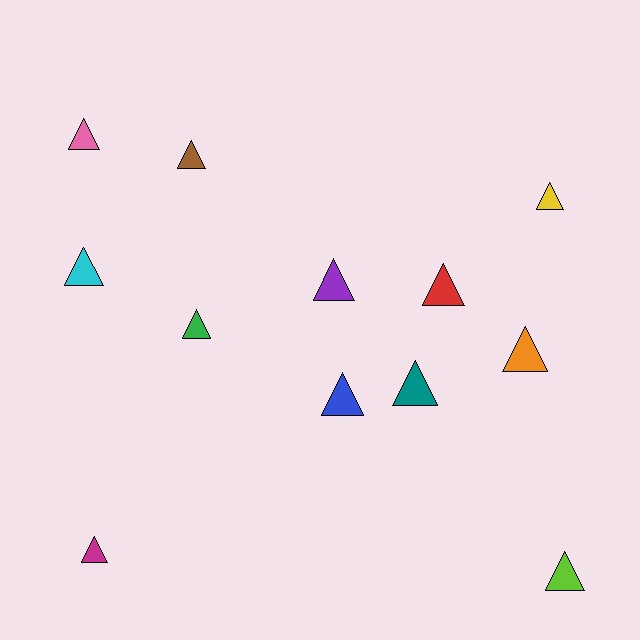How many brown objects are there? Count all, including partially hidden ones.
There is 1 brown object.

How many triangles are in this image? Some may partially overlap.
There are 12 triangles.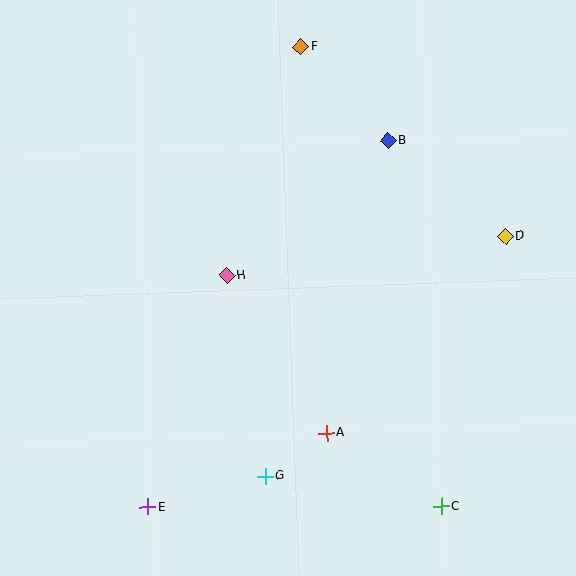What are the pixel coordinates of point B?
Point B is at (388, 140).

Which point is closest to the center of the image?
Point H at (227, 275) is closest to the center.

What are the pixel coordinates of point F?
Point F is at (301, 47).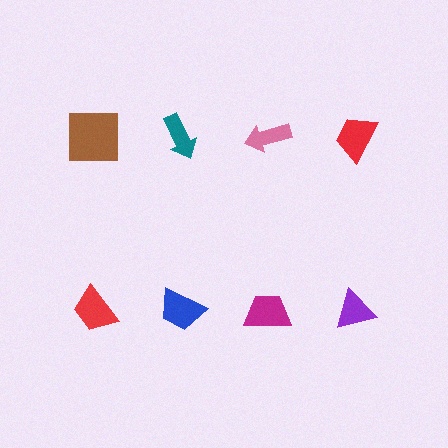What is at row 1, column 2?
A teal arrow.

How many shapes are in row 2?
4 shapes.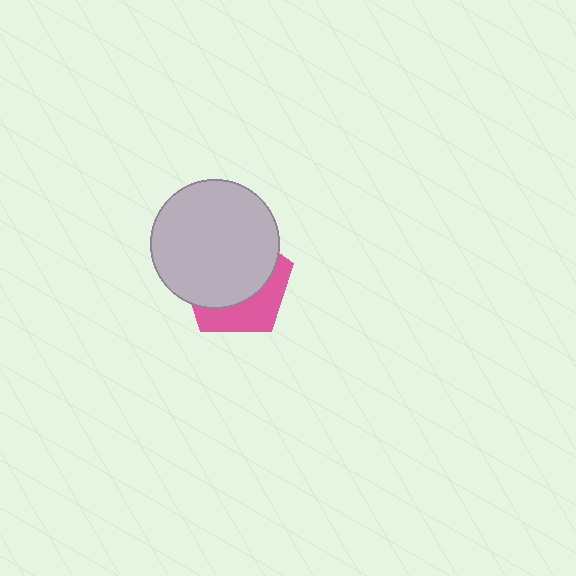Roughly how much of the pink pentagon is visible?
A small part of it is visible (roughly 35%).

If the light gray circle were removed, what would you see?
You would see the complete pink pentagon.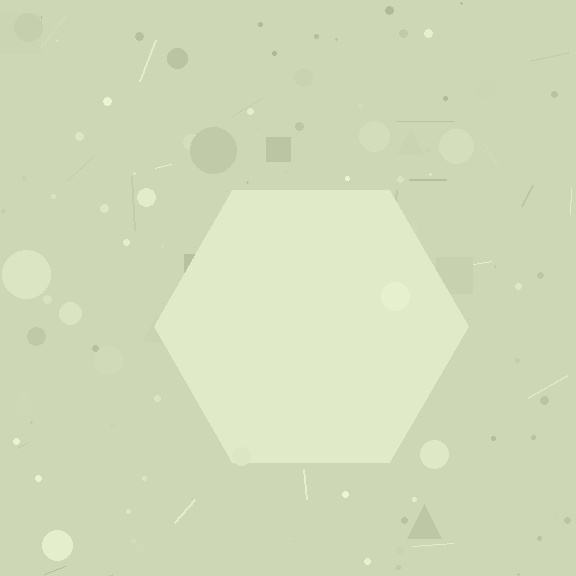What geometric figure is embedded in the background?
A hexagon is embedded in the background.